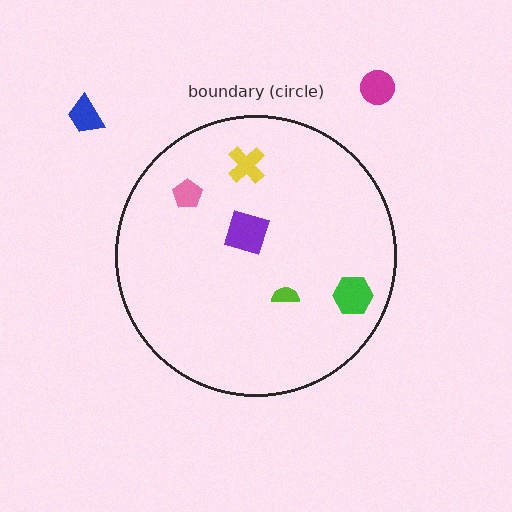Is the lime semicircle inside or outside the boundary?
Inside.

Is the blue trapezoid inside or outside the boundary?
Outside.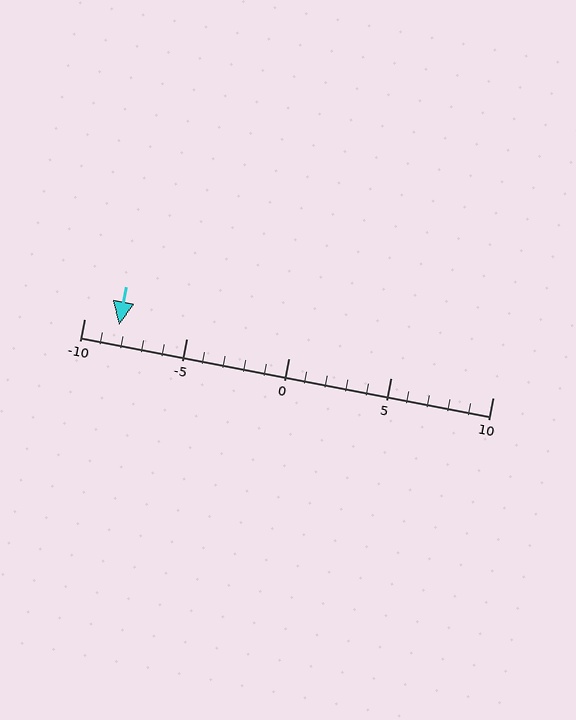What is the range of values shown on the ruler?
The ruler shows values from -10 to 10.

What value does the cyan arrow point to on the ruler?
The cyan arrow points to approximately -8.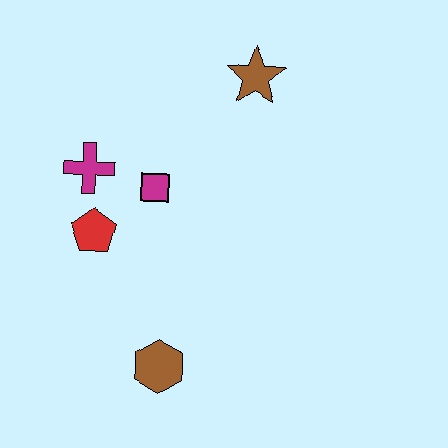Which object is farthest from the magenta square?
The brown hexagon is farthest from the magenta square.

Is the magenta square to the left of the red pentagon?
No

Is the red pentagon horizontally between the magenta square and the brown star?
No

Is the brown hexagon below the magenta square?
Yes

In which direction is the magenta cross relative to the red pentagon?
The magenta cross is above the red pentagon.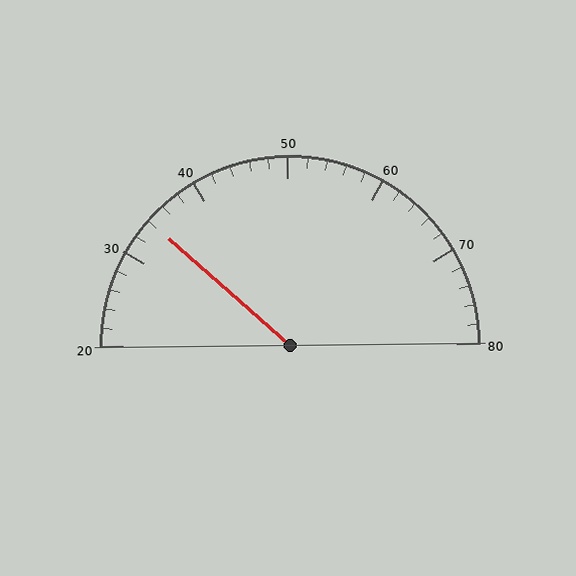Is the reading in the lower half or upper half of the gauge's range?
The reading is in the lower half of the range (20 to 80).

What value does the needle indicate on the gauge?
The needle indicates approximately 34.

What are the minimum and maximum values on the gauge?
The gauge ranges from 20 to 80.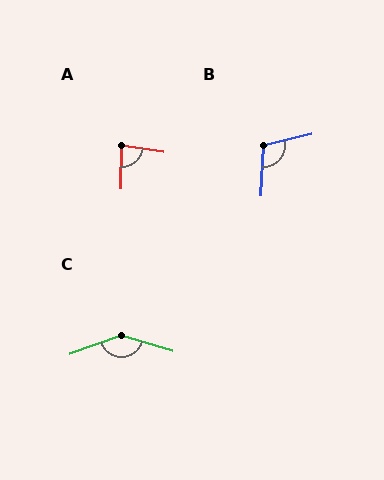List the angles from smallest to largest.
A (83°), B (105°), C (144°).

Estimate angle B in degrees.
Approximately 105 degrees.